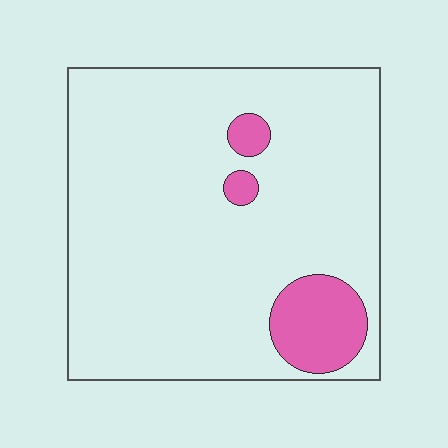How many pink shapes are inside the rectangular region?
3.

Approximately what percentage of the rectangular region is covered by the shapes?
Approximately 10%.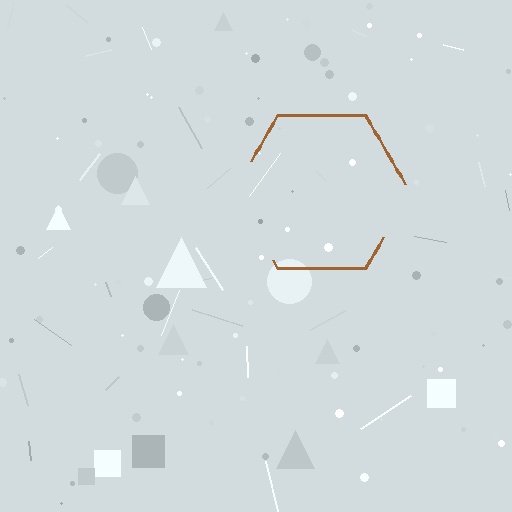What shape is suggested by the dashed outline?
The dashed outline suggests a hexagon.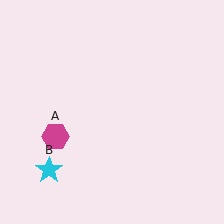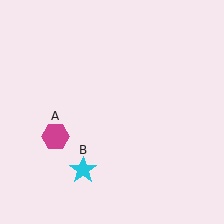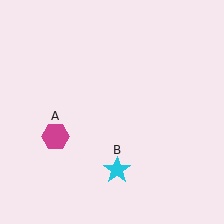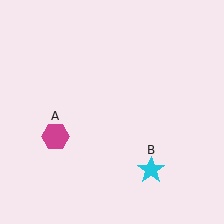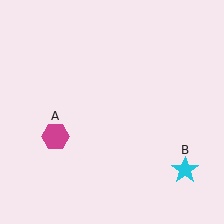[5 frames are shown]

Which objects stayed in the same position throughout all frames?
Magenta hexagon (object A) remained stationary.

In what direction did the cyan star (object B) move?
The cyan star (object B) moved right.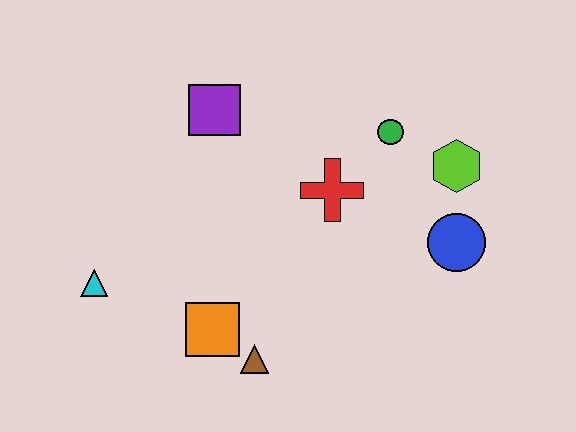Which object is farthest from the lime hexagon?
The cyan triangle is farthest from the lime hexagon.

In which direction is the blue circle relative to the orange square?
The blue circle is to the right of the orange square.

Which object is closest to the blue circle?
The lime hexagon is closest to the blue circle.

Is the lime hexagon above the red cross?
Yes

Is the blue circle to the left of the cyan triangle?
No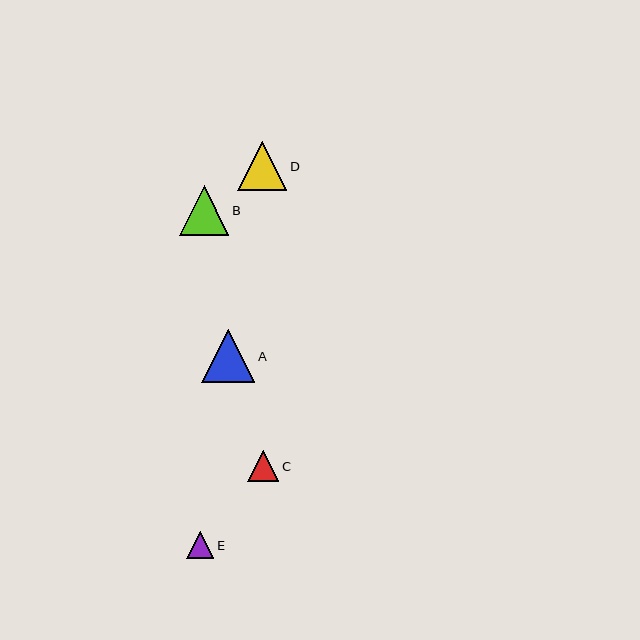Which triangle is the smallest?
Triangle E is the smallest with a size of approximately 27 pixels.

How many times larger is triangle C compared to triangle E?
Triangle C is approximately 1.2 times the size of triangle E.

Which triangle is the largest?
Triangle A is the largest with a size of approximately 54 pixels.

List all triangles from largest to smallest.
From largest to smallest: A, B, D, C, E.